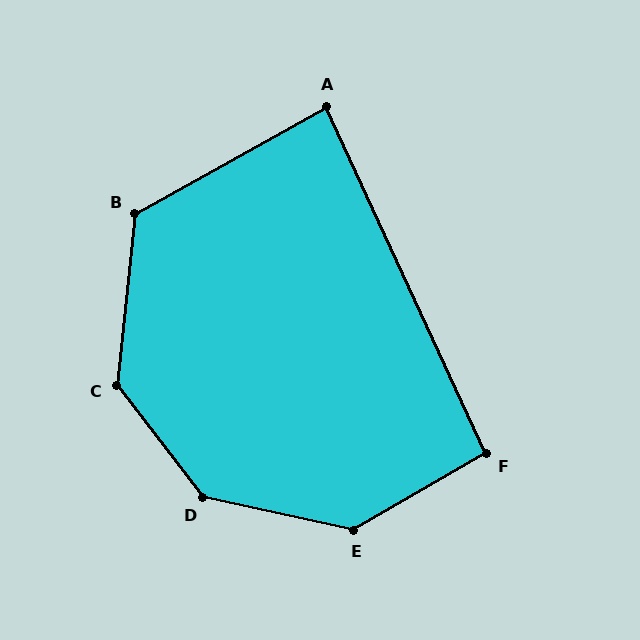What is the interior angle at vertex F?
Approximately 95 degrees (obtuse).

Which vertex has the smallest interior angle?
A, at approximately 86 degrees.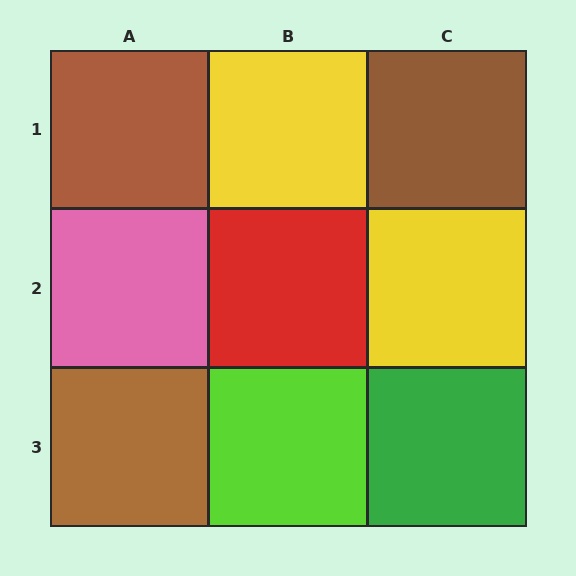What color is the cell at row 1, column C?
Brown.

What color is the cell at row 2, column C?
Yellow.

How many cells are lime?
1 cell is lime.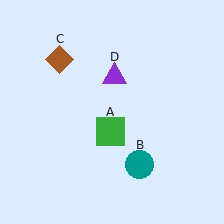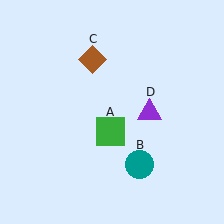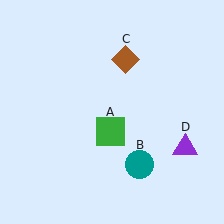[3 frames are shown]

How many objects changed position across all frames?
2 objects changed position: brown diamond (object C), purple triangle (object D).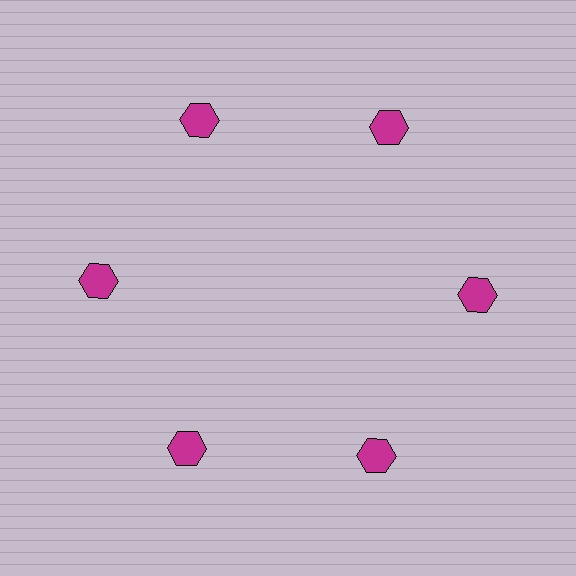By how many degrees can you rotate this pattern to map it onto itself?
The pattern maps onto itself every 60 degrees of rotation.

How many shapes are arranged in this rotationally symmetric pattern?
There are 6 shapes, arranged in 6 groups of 1.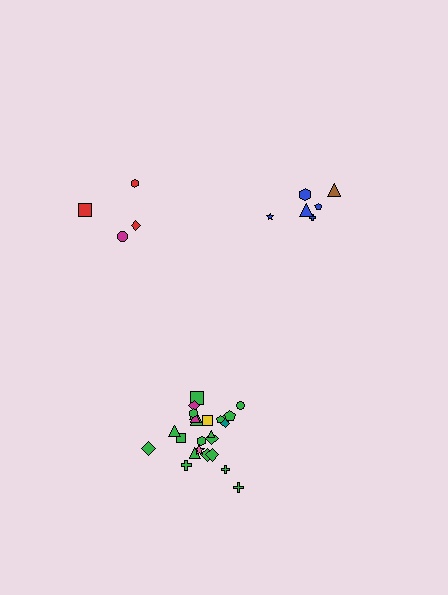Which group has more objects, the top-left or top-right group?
The top-right group.